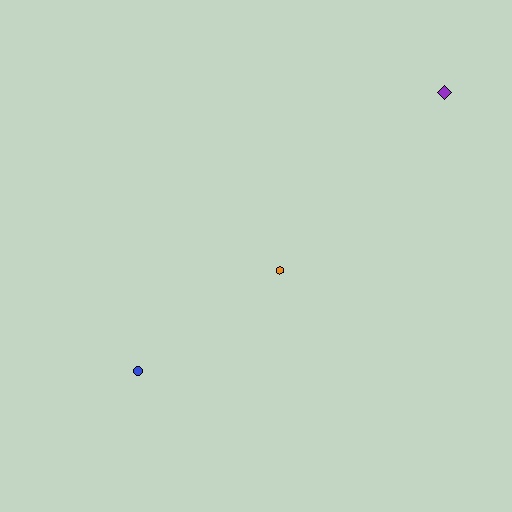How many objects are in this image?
There are 3 objects.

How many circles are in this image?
There is 1 circle.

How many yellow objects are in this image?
There are no yellow objects.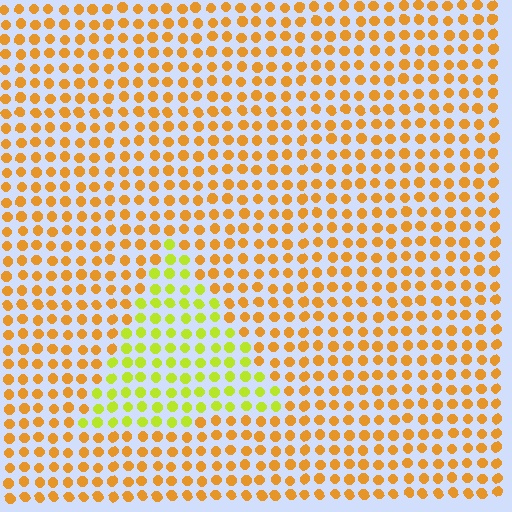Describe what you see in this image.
The image is filled with small orange elements in a uniform arrangement. A triangle-shaped region is visible where the elements are tinted to a slightly different hue, forming a subtle color boundary.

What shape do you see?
I see a triangle.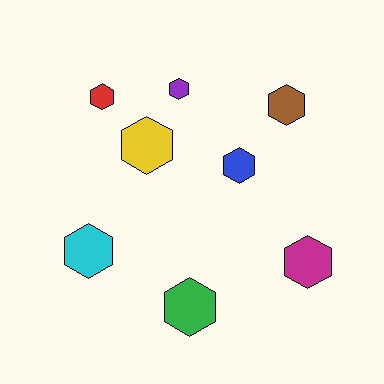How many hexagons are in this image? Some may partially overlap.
There are 8 hexagons.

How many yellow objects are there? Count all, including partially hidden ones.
There is 1 yellow object.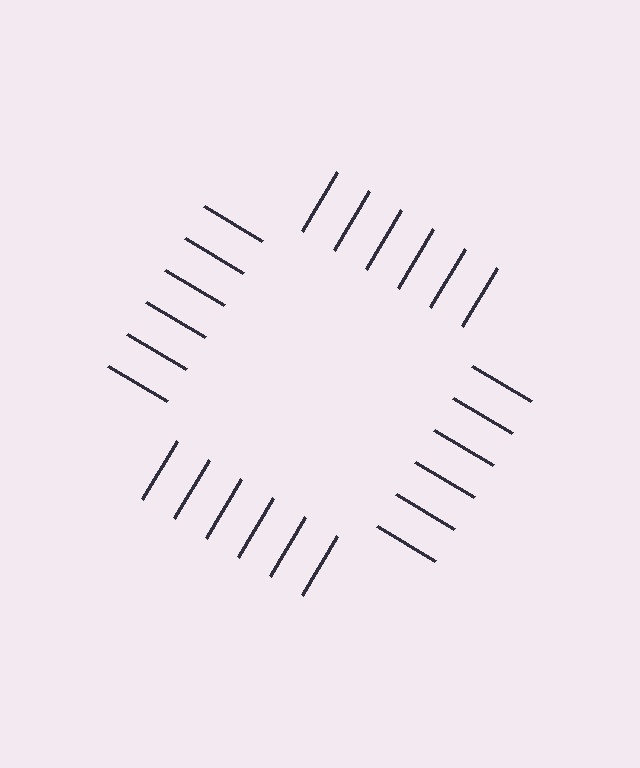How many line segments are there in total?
24 — 6 along each of the 4 edges.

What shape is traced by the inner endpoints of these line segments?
An illusory square — the line segments terminate on its edges but no continuous stroke is drawn.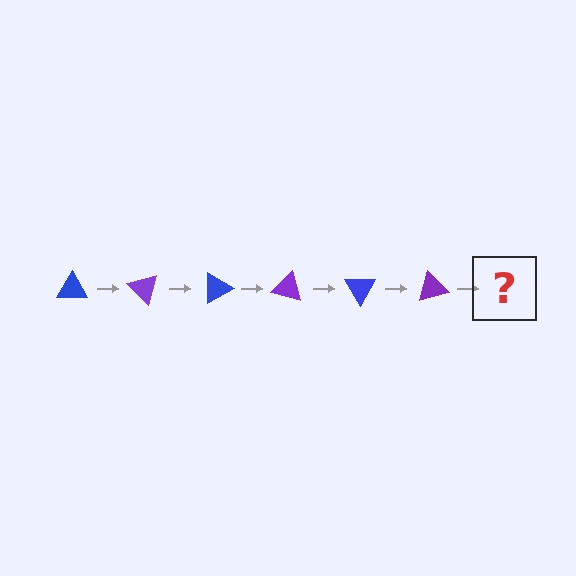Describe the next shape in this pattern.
It should be a blue triangle, rotated 270 degrees from the start.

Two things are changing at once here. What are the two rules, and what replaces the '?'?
The two rules are that it rotates 45 degrees each step and the color cycles through blue and purple. The '?' should be a blue triangle, rotated 270 degrees from the start.